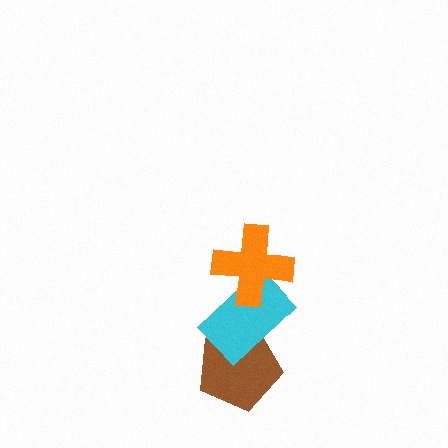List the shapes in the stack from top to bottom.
From top to bottom: the orange cross, the cyan rectangle, the brown pentagon.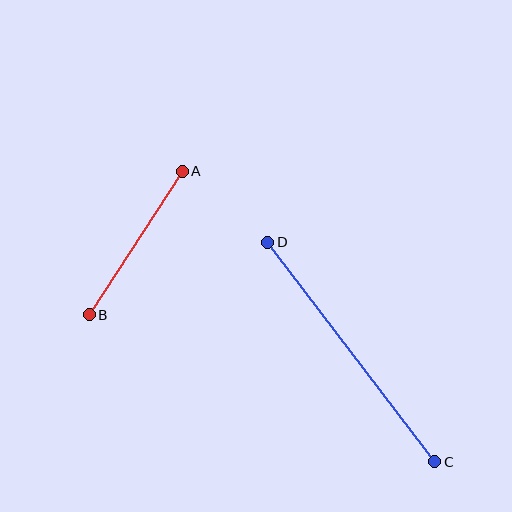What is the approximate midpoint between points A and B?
The midpoint is at approximately (136, 243) pixels.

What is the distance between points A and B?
The distance is approximately 171 pixels.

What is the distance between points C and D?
The distance is approximately 276 pixels.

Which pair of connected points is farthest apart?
Points C and D are farthest apart.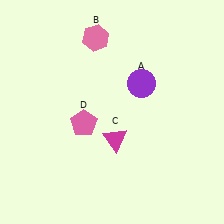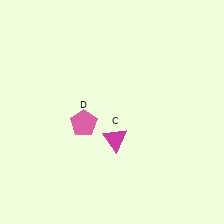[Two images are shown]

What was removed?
The purple circle (A), the pink hexagon (B) were removed in Image 2.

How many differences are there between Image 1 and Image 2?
There are 2 differences between the two images.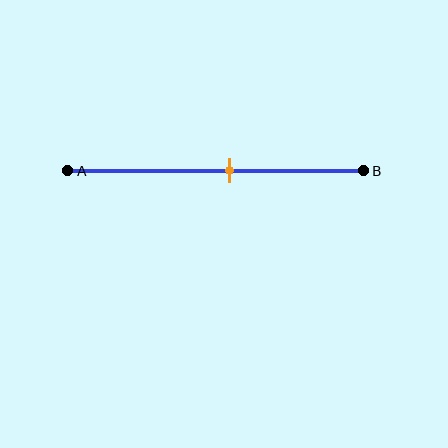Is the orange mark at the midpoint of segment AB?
No, the mark is at about 55% from A, not at the 50% midpoint.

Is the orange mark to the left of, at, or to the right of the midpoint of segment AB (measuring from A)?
The orange mark is to the right of the midpoint of segment AB.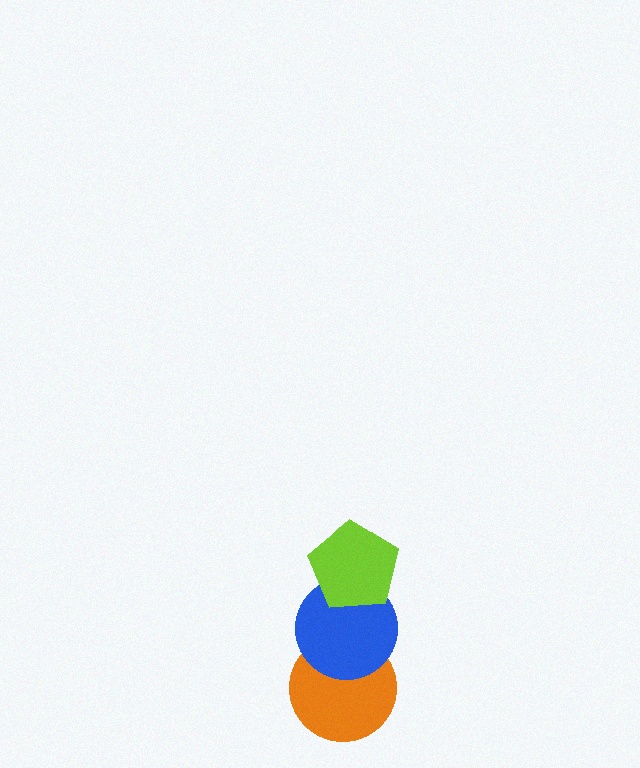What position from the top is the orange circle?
The orange circle is 3rd from the top.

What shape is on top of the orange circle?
The blue circle is on top of the orange circle.